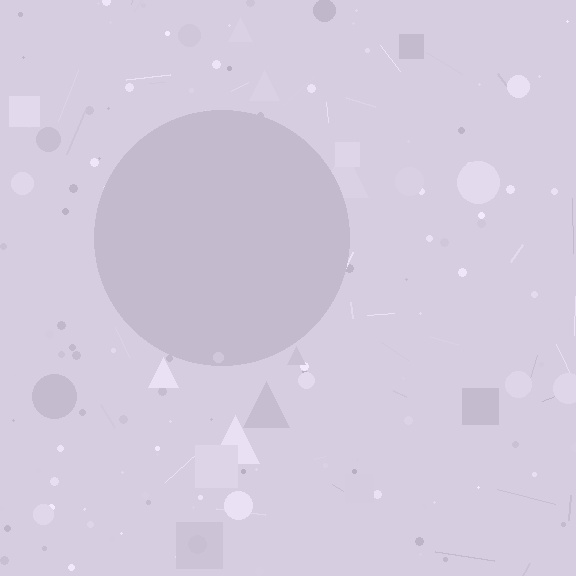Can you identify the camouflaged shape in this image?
The camouflaged shape is a circle.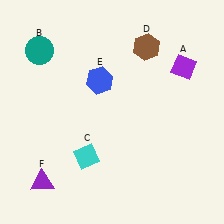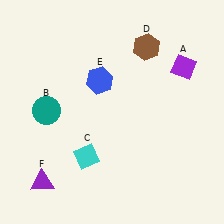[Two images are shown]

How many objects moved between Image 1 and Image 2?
1 object moved between the two images.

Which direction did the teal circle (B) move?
The teal circle (B) moved down.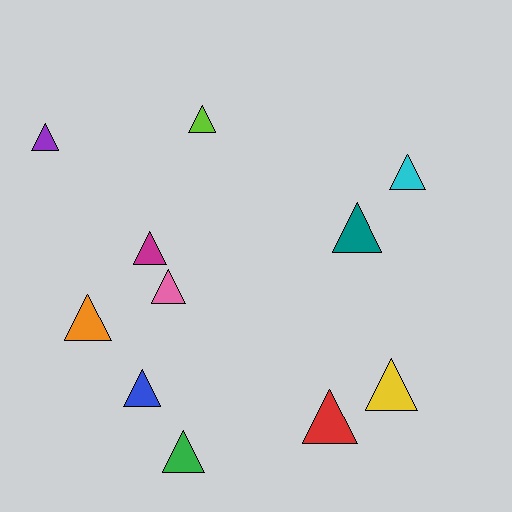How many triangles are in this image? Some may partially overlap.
There are 11 triangles.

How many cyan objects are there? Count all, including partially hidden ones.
There is 1 cyan object.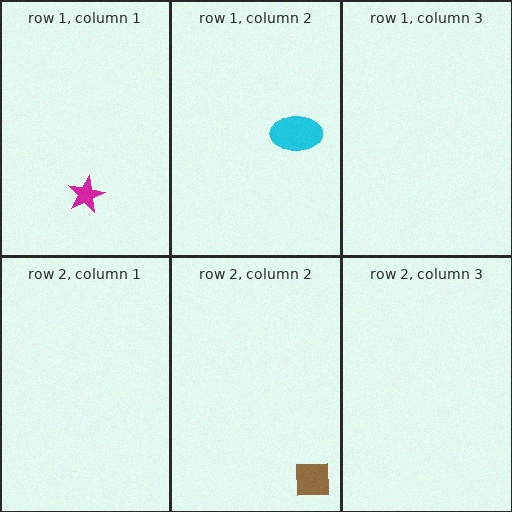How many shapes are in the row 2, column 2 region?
1.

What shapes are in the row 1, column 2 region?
The cyan ellipse.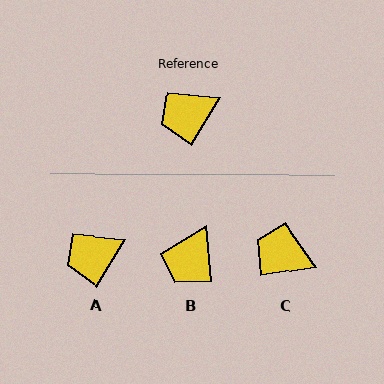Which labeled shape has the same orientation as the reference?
A.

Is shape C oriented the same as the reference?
No, it is off by about 51 degrees.